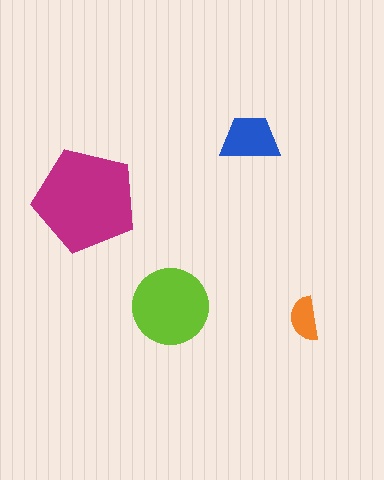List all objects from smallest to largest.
The orange semicircle, the blue trapezoid, the lime circle, the magenta pentagon.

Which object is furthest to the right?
The orange semicircle is rightmost.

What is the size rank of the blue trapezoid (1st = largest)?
3rd.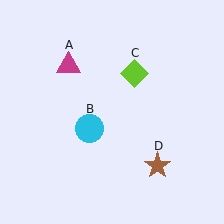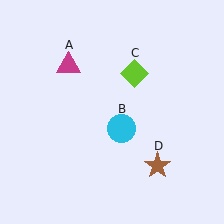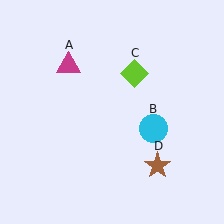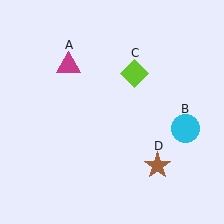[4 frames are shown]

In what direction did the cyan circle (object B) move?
The cyan circle (object B) moved right.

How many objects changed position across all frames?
1 object changed position: cyan circle (object B).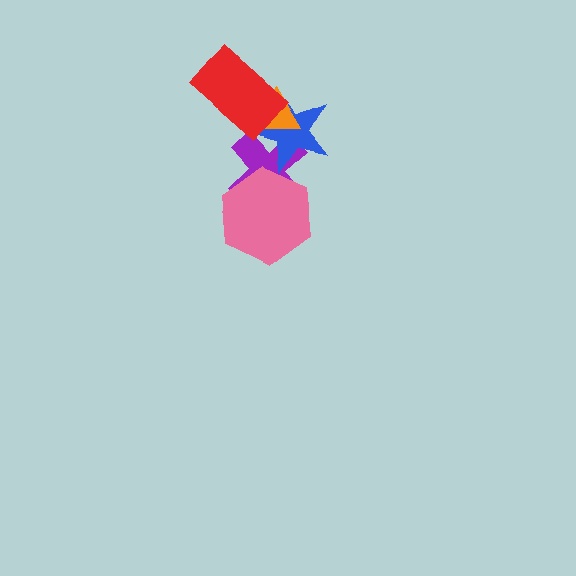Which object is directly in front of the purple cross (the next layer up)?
The blue star is directly in front of the purple cross.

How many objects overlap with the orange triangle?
3 objects overlap with the orange triangle.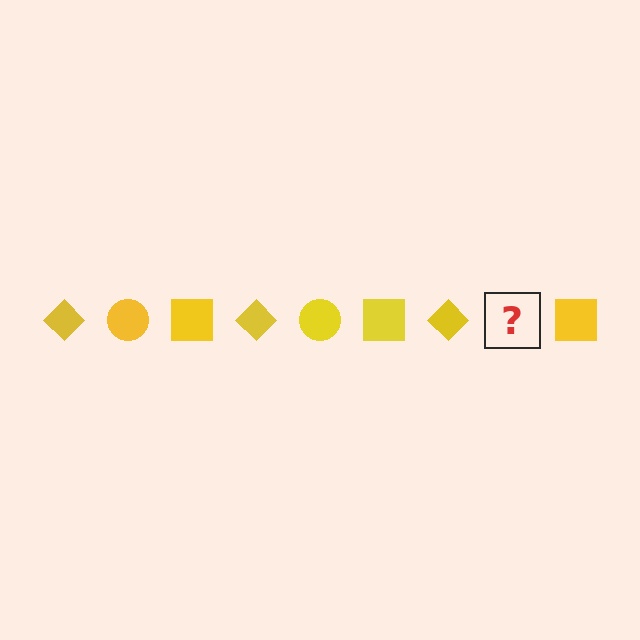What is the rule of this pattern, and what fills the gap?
The rule is that the pattern cycles through diamond, circle, square shapes in yellow. The gap should be filled with a yellow circle.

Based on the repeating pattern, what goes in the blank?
The blank should be a yellow circle.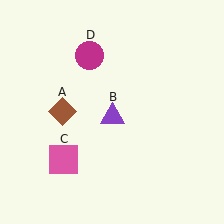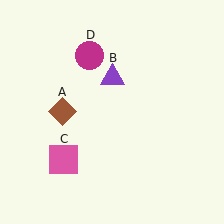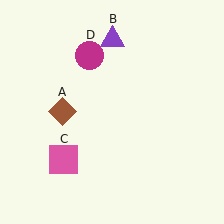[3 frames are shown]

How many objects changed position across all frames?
1 object changed position: purple triangle (object B).